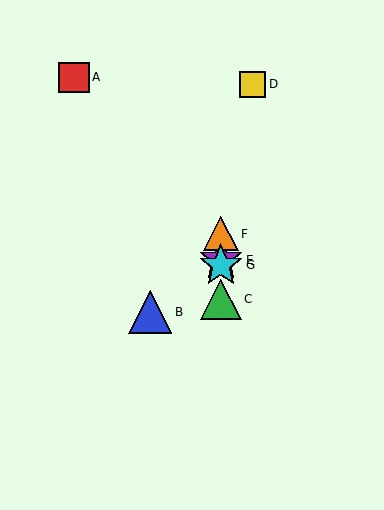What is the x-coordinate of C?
Object C is at x≈221.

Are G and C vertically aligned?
Yes, both are at x≈221.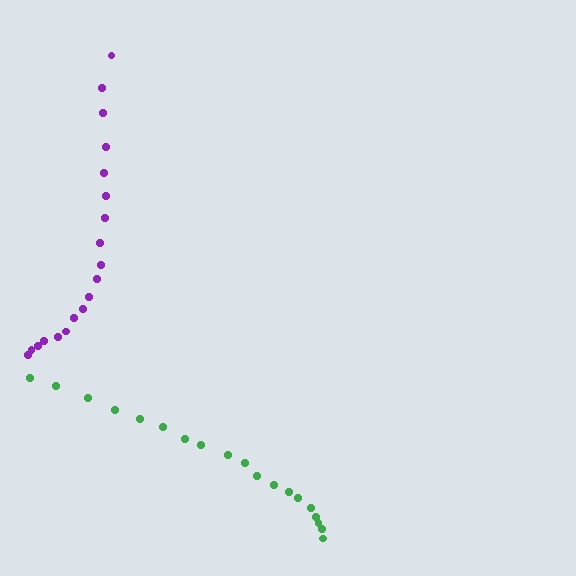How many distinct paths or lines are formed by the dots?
There are 2 distinct paths.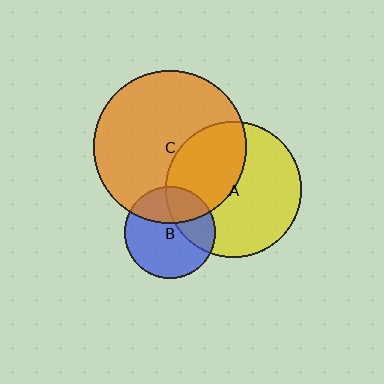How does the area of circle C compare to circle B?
Approximately 2.8 times.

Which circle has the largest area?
Circle C (orange).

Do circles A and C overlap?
Yes.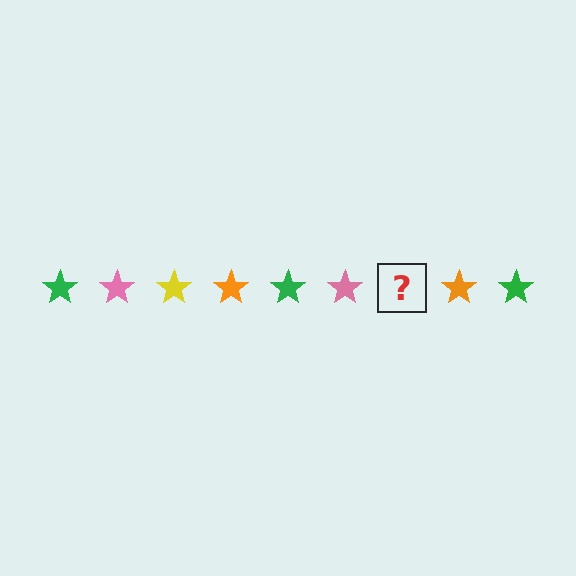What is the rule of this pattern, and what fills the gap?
The rule is that the pattern cycles through green, pink, yellow, orange stars. The gap should be filled with a yellow star.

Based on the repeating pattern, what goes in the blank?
The blank should be a yellow star.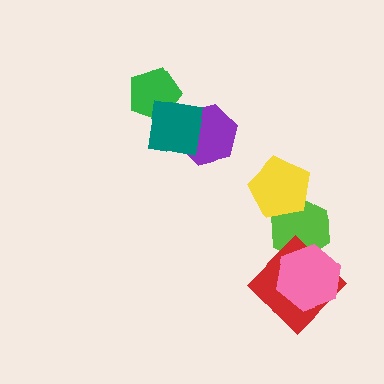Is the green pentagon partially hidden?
Yes, it is partially covered by another shape.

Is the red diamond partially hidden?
Yes, it is partially covered by another shape.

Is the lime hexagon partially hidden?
Yes, it is partially covered by another shape.